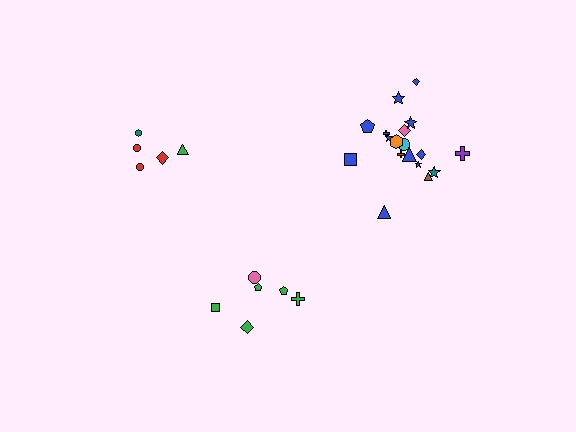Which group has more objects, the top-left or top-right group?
The top-right group.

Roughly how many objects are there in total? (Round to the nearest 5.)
Roughly 30 objects in total.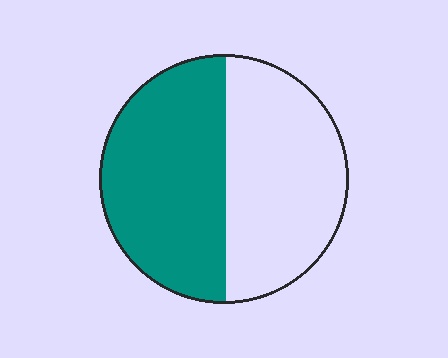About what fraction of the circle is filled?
About one half (1/2).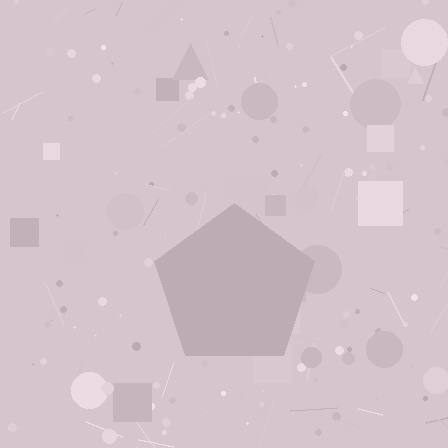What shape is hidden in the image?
A pentagon is hidden in the image.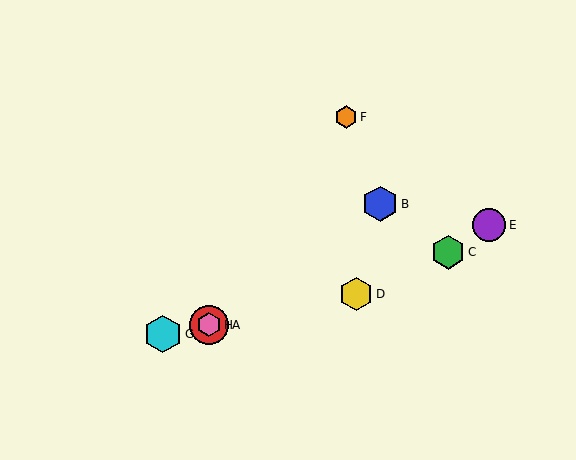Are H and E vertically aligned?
No, H is at x≈209 and E is at x≈489.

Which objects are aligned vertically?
Objects A, H are aligned vertically.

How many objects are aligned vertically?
2 objects (A, H) are aligned vertically.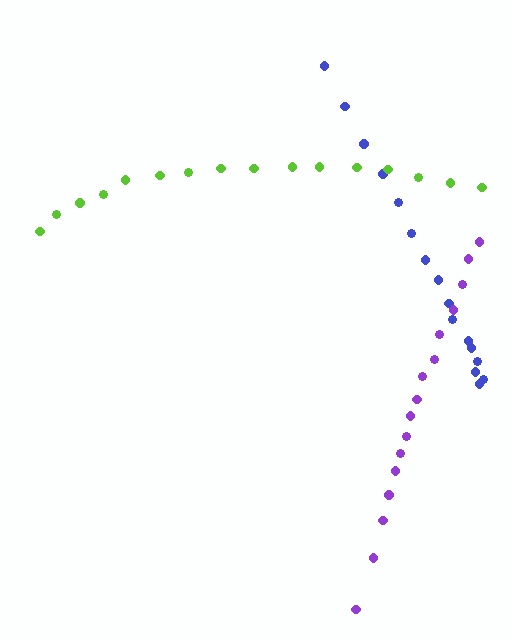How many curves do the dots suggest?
There are 3 distinct paths.